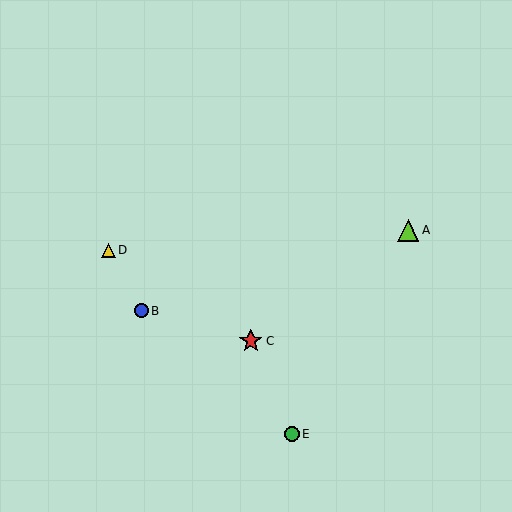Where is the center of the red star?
The center of the red star is at (251, 341).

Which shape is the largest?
The red star (labeled C) is the largest.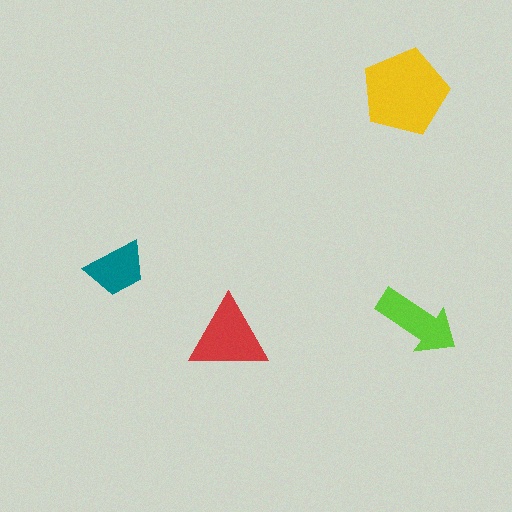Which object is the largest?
The yellow pentagon.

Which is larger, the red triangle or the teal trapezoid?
The red triangle.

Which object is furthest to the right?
The lime arrow is rightmost.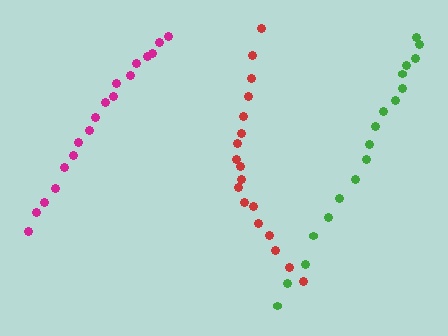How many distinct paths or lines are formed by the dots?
There are 3 distinct paths.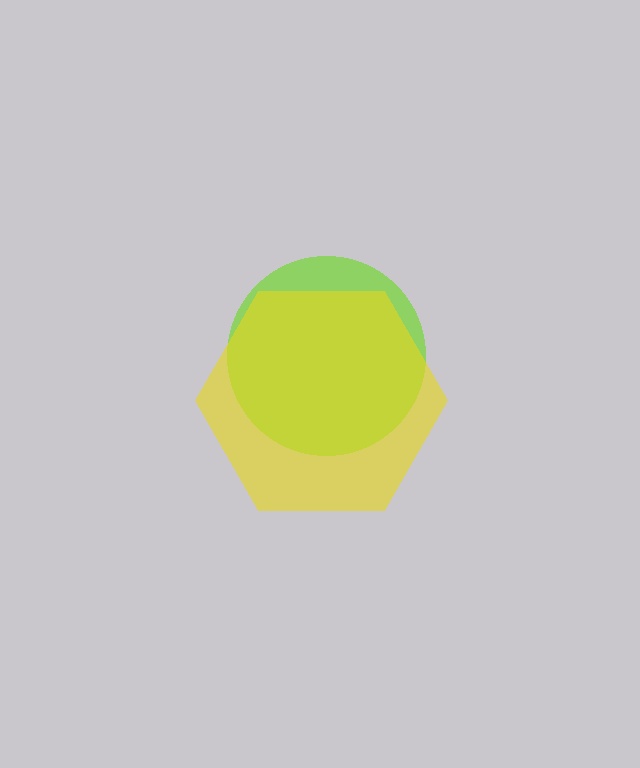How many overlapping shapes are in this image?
There are 2 overlapping shapes in the image.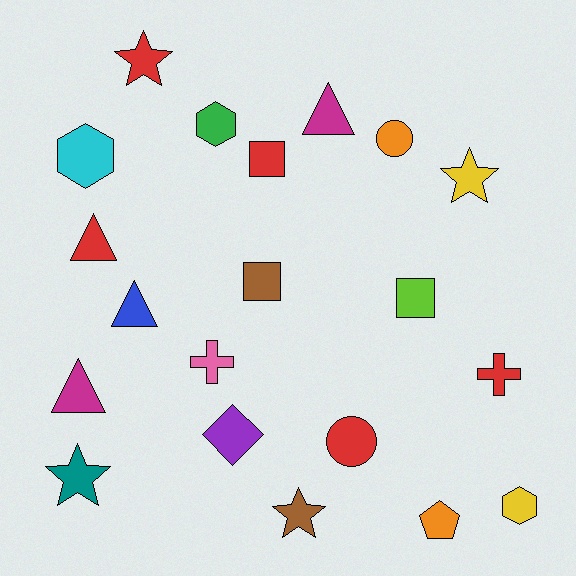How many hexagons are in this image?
There are 3 hexagons.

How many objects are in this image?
There are 20 objects.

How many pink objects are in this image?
There is 1 pink object.